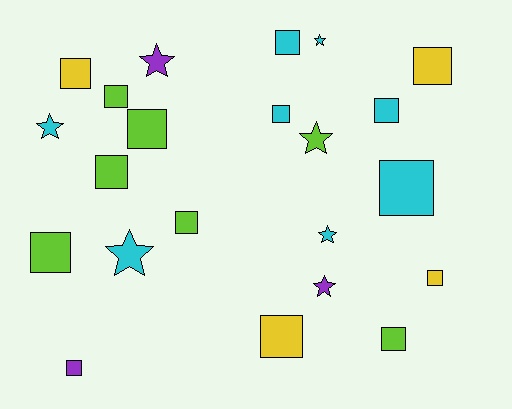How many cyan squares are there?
There are 4 cyan squares.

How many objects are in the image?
There are 22 objects.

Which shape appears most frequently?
Square, with 15 objects.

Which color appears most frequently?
Cyan, with 8 objects.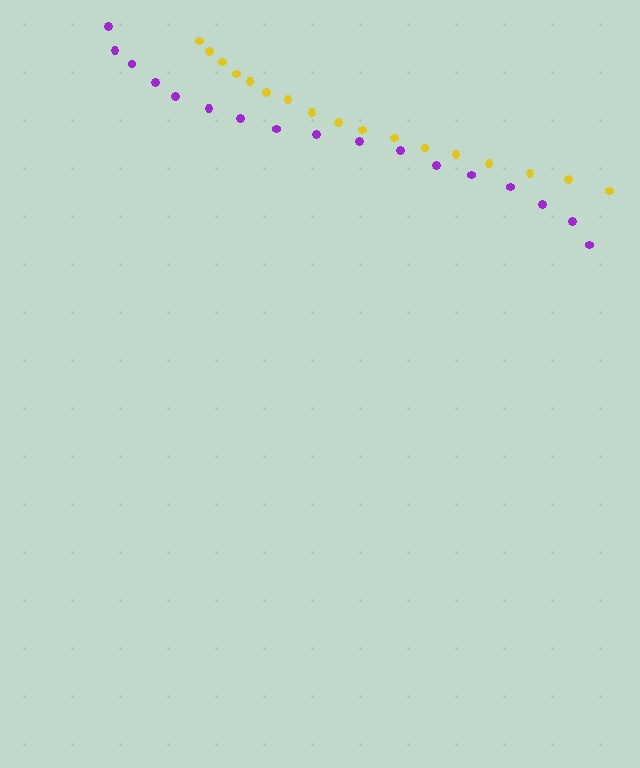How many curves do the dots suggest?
There are 2 distinct paths.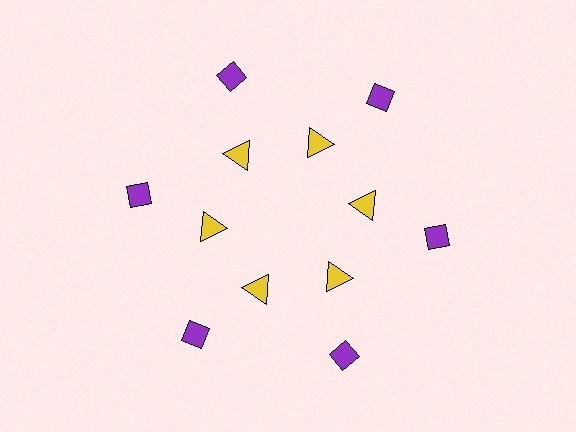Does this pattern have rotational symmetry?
Yes, this pattern has 6-fold rotational symmetry. It looks the same after rotating 60 degrees around the center.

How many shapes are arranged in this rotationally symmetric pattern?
There are 12 shapes, arranged in 6 groups of 2.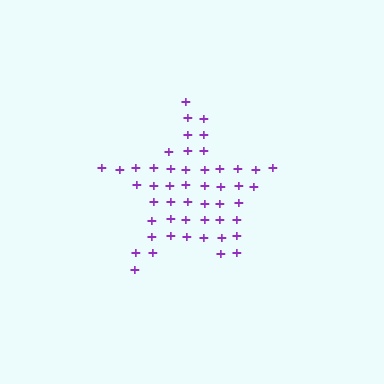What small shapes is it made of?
It is made of small plus signs.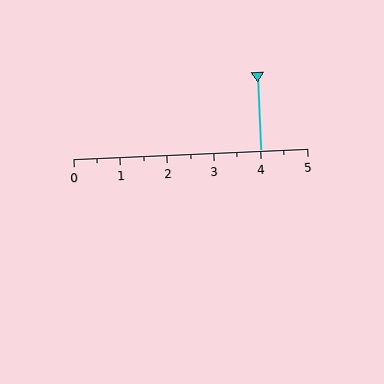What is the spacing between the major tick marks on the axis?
The major ticks are spaced 1 apart.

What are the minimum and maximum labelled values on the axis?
The axis runs from 0 to 5.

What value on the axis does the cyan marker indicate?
The marker indicates approximately 4.